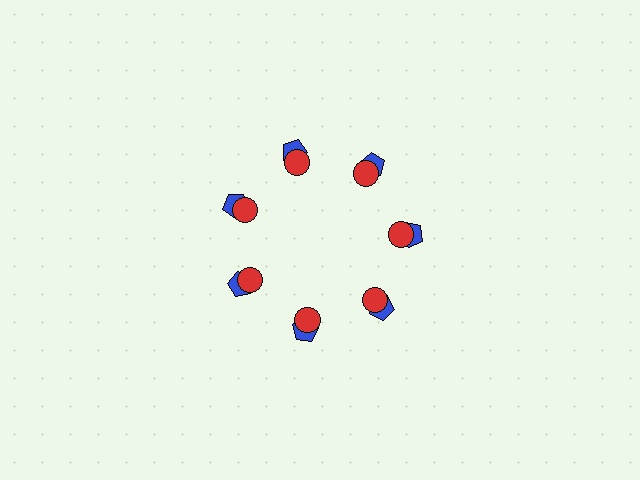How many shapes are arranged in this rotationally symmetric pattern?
There are 14 shapes, arranged in 7 groups of 2.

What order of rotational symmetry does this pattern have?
This pattern has 7-fold rotational symmetry.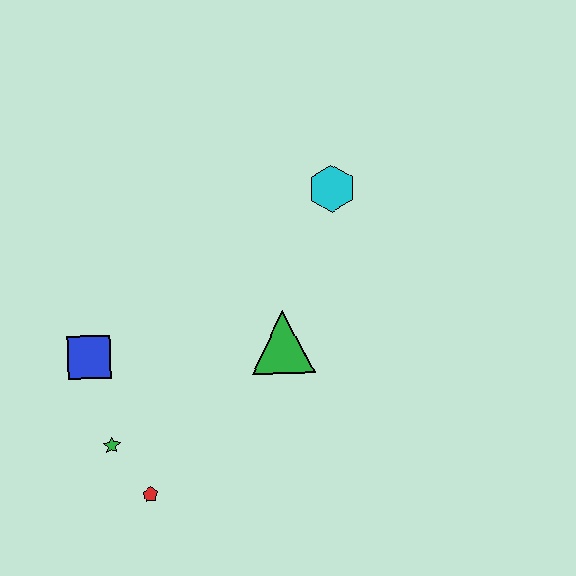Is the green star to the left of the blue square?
No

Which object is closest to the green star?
The red pentagon is closest to the green star.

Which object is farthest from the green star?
The cyan hexagon is farthest from the green star.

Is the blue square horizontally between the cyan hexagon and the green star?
No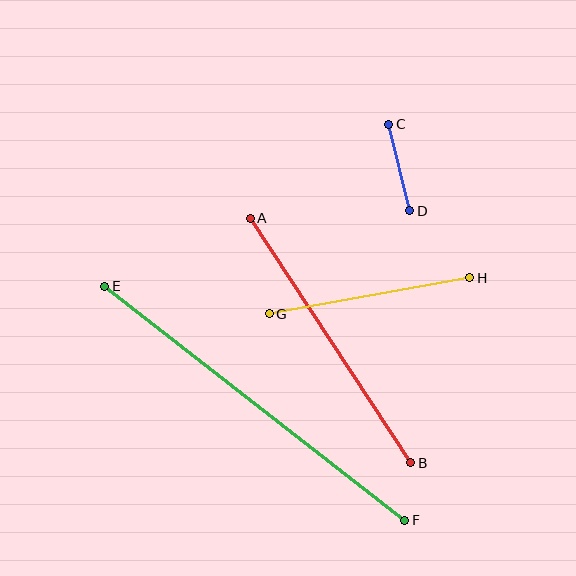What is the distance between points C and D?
The distance is approximately 89 pixels.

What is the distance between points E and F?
The distance is approximately 381 pixels.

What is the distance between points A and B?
The distance is approximately 292 pixels.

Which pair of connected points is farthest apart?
Points E and F are farthest apart.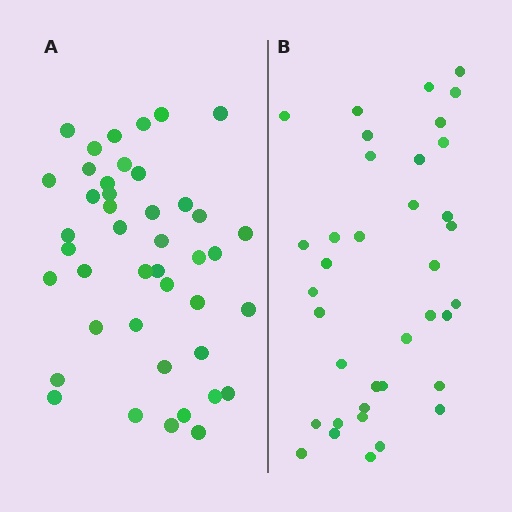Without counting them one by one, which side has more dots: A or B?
Region A (the left region) has more dots.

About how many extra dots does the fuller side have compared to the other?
Region A has about 6 more dots than region B.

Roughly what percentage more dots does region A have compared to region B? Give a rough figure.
About 15% more.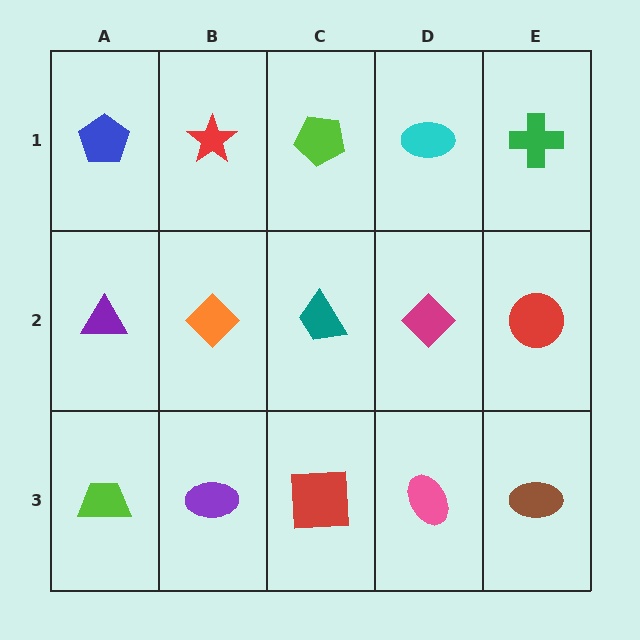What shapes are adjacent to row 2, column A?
A blue pentagon (row 1, column A), a lime trapezoid (row 3, column A), an orange diamond (row 2, column B).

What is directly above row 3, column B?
An orange diamond.